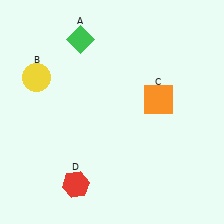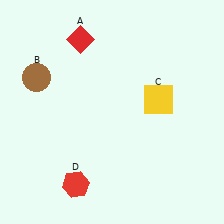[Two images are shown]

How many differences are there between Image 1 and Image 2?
There are 3 differences between the two images.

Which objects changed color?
A changed from green to red. B changed from yellow to brown. C changed from orange to yellow.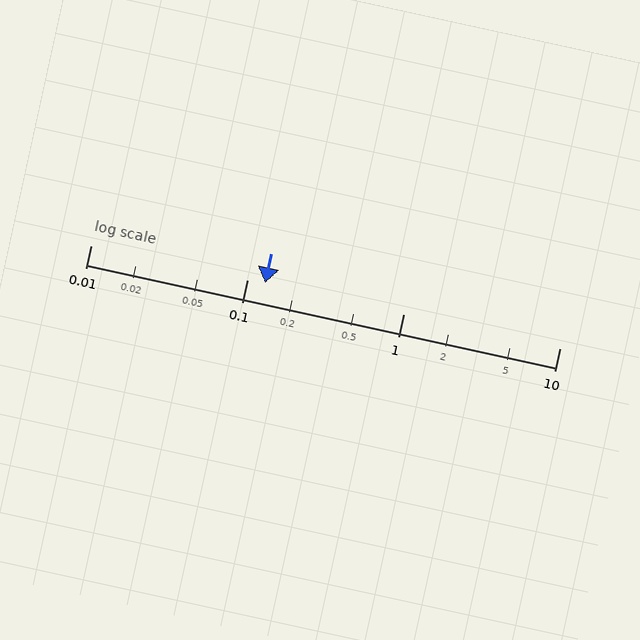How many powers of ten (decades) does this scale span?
The scale spans 3 decades, from 0.01 to 10.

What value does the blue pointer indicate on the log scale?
The pointer indicates approximately 0.13.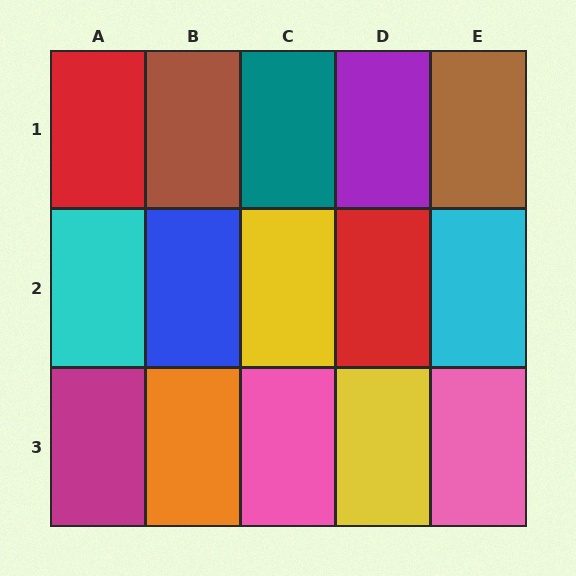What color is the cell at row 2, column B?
Blue.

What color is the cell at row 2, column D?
Red.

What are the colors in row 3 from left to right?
Magenta, orange, pink, yellow, pink.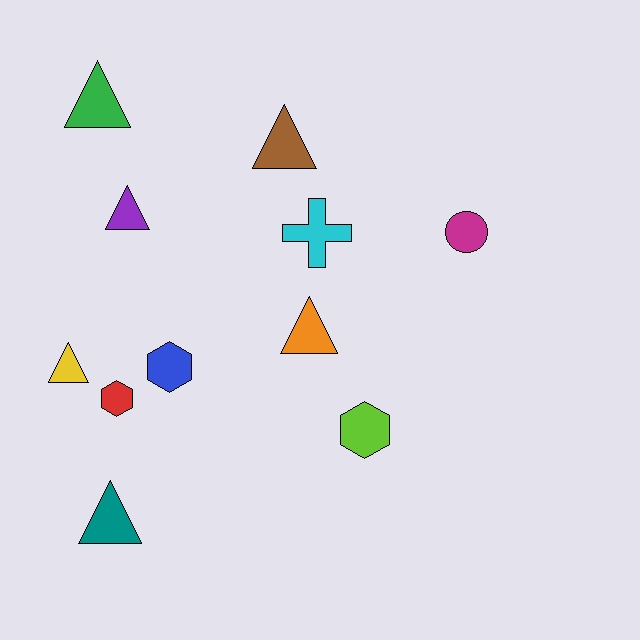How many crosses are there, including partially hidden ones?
There is 1 cross.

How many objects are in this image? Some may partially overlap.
There are 11 objects.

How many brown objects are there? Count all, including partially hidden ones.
There is 1 brown object.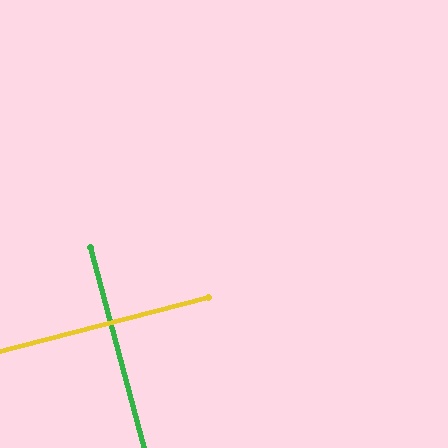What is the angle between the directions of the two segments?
Approximately 90 degrees.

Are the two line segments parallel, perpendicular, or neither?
Perpendicular — they meet at approximately 90°.